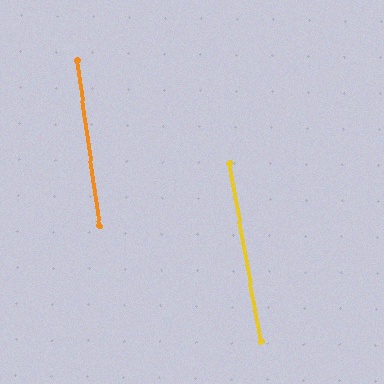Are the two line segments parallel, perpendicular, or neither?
Parallel — their directions differ by only 1.9°.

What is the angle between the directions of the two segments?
Approximately 2 degrees.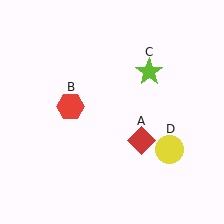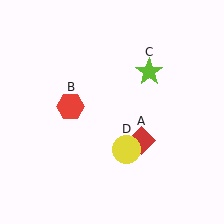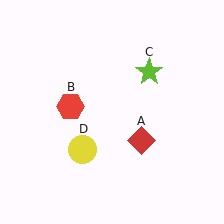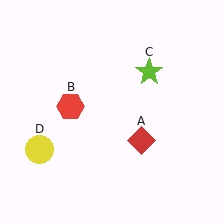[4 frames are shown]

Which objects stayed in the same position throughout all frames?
Red diamond (object A) and red hexagon (object B) and lime star (object C) remained stationary.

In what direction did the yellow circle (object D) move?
The yellow circle (object D) moved left.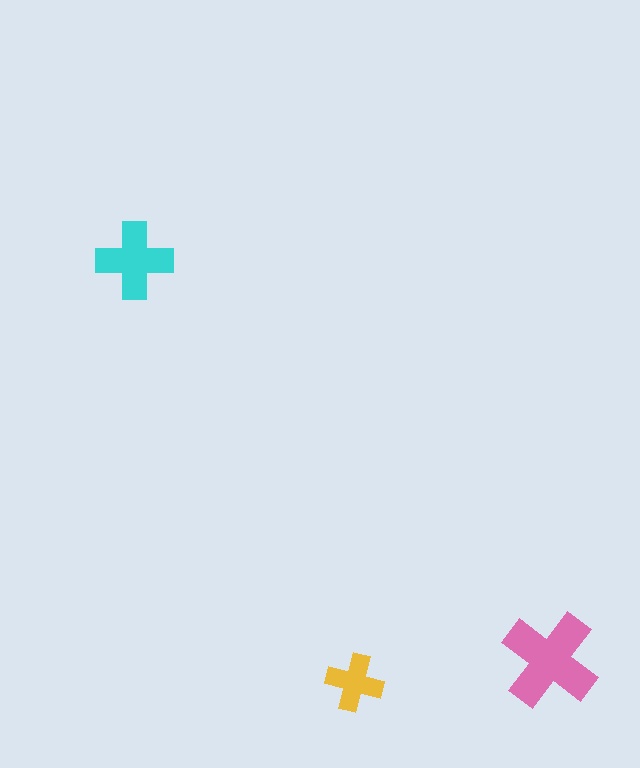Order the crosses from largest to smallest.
the pink one, the cyan one, the yellow one.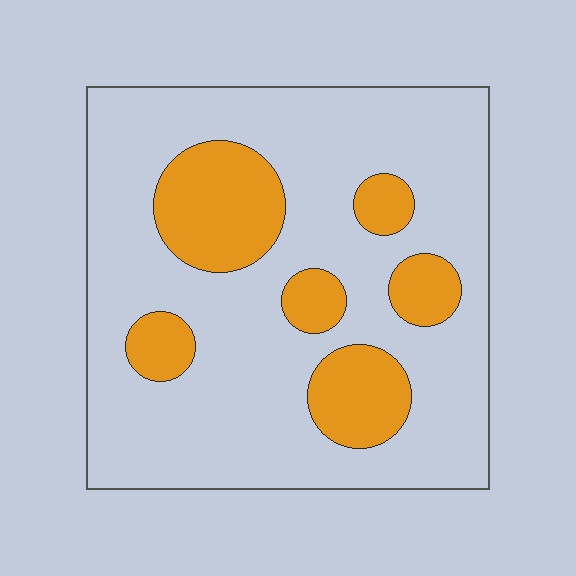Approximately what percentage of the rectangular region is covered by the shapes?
Approximately 25%.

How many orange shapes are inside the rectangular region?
6.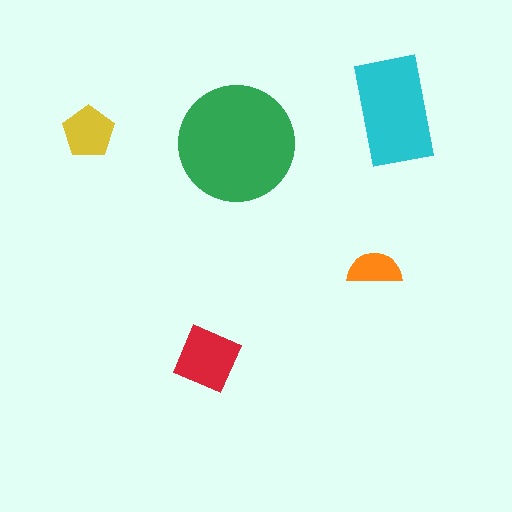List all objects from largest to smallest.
The green circle, the cyan rectangle, the red square, the yellow pentagon, the orange semicircle.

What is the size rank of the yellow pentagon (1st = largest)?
4th.